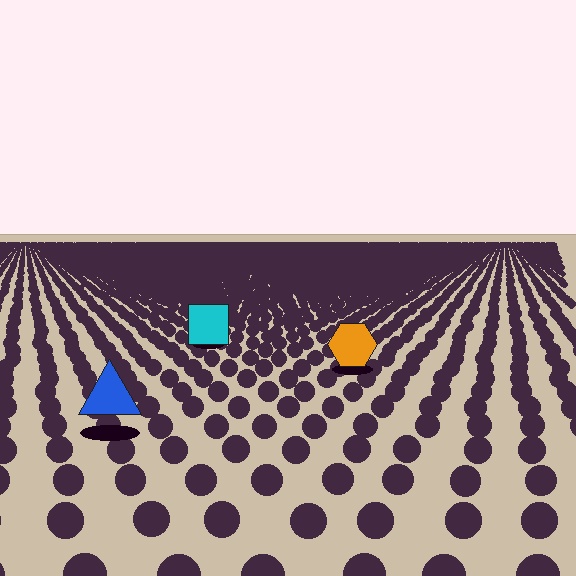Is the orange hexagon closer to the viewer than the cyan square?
Yes. The orange hexagon is closer — you can tell from the texture gradient: the ground texture is coarser near it.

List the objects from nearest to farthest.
From nearest to farthest: the blue triangle, the orange hexagon, the cyan square.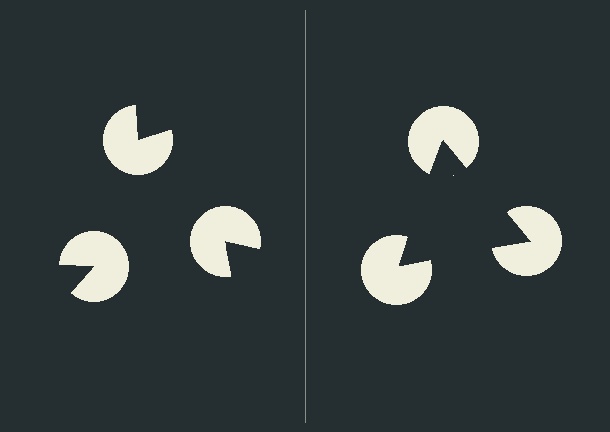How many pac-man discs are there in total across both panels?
6 — 3 on each side.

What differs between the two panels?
The pac-man discs are positioned identically on both sides; only the wedge orientations differ. On the right they align to a triangle; on the left they are misaligned.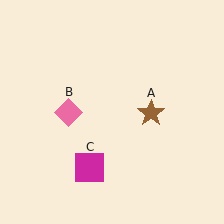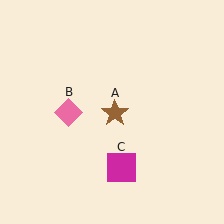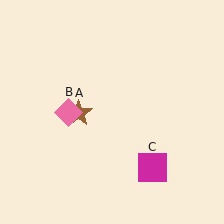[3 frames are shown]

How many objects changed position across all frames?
2 objects changed position: brown star (object A), magenta square (object C).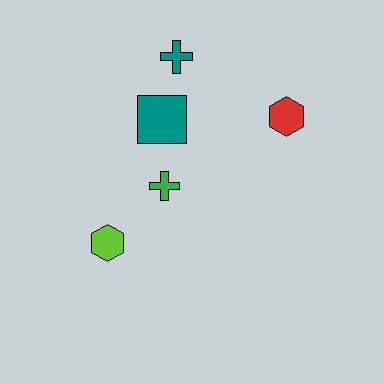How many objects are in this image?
There are 5 objects.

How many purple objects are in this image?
There are no purple objects.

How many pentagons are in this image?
There are no pentagons.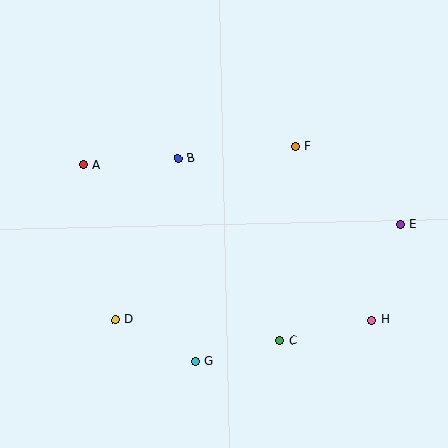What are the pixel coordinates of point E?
Point E is at (400, 225).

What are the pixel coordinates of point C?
Point C is at (280, 341).